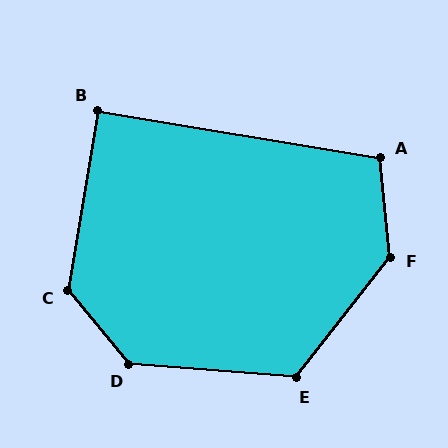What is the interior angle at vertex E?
Approximately 124 degrees (obtuse).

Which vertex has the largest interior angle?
F, at approximately 136 degrees.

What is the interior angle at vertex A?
Approximately 105 degrees (obtuse).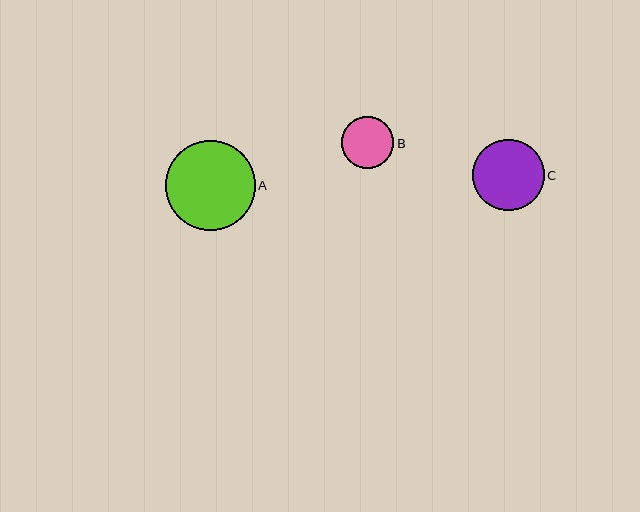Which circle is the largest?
Circle A is the largest with a size of approximately 90 pixels.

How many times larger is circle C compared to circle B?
Circle C is approximately 1.4 times the size of circle B.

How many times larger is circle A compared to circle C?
Circle A is approximately 1.3 times the size of circle C.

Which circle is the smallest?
Circle B is the smallest with a size of approximately 52 pixels.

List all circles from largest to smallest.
From largest to smallest: A, C, B.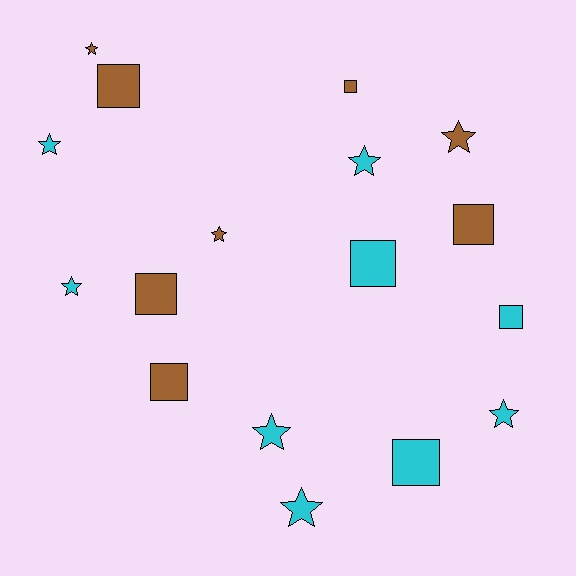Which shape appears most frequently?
Star, with 9 objects.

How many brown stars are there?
There are 3 brown stars.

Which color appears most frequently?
Cyan, with 9 objects.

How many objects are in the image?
There are 17 objects.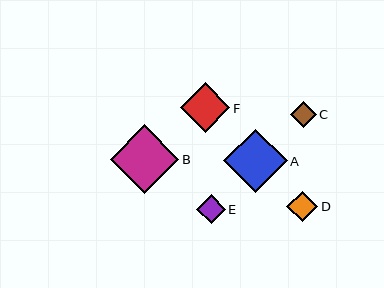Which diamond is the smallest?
Diamond C is the smallest with a size of approximately 26 pixels.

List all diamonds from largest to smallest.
From largest to smallest: B, A, F, D, E, C.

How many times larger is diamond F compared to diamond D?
Diamond F is approximately 1.6 times the size of diamond D.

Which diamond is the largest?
Diamond B is the largest with a size of approximately 68 pixels.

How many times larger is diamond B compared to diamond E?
Diamond B is approximately 2.4 times the size of diamond E.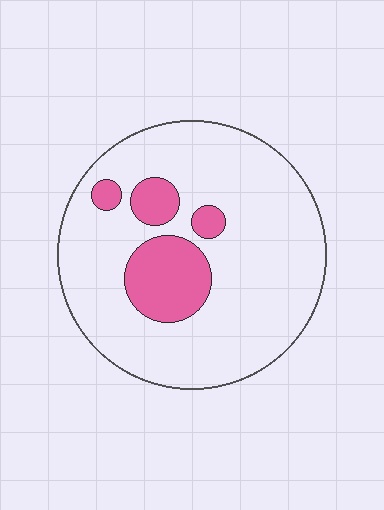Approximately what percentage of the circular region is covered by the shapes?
Approximately 15%.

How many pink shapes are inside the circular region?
4.